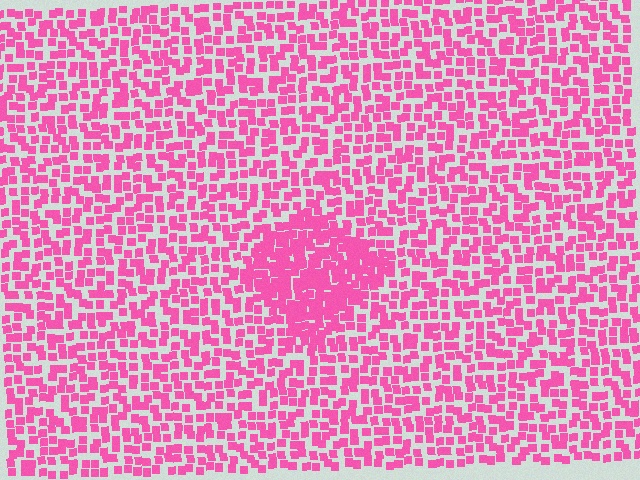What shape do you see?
I see a diamond.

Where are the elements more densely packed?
The elements are more densely packed inside the diamond boundary.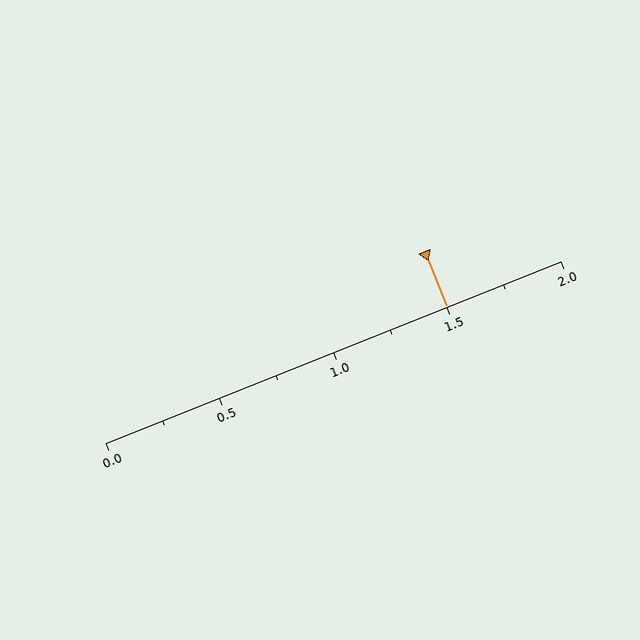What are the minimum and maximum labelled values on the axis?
The axis runs from 0.0 to 2.0.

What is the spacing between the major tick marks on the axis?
The major ticks are spaced 0.5 apart.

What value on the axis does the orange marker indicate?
The marker indicates approximately 1.5.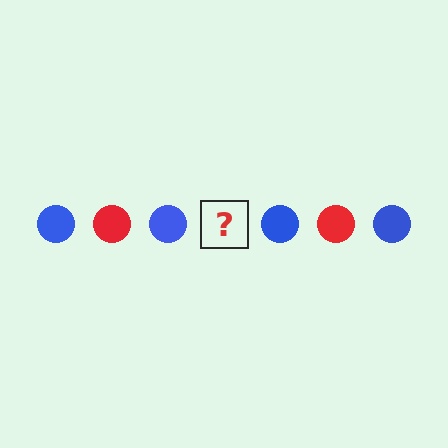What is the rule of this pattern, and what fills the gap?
The rule is that the pattern cycles through blue, red circles. The gap should be filled with a red circle.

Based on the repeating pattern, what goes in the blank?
The blank should be a red circle.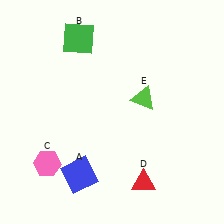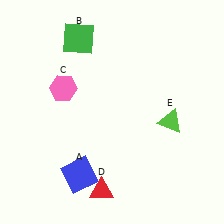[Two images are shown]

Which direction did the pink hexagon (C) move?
The pink hexagon (C) moved up.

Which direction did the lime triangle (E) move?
The lime triangle (E) moved right.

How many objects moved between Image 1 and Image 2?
3 objects moved between the two images.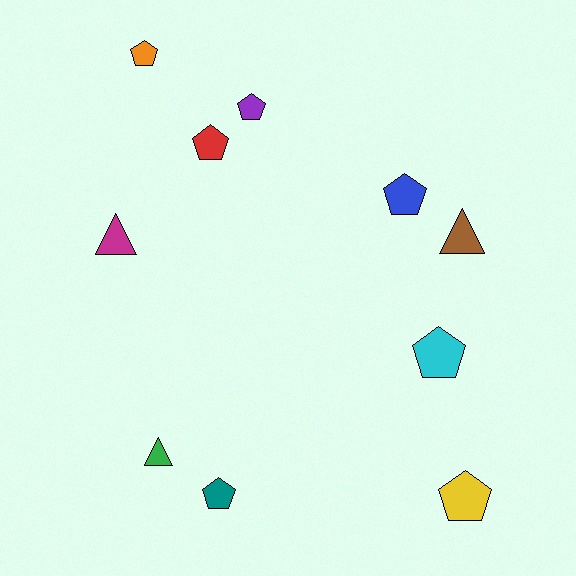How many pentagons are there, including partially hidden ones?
There are 7 pentagons.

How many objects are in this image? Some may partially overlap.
There are 10 objects.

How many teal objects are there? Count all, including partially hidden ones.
There is 1 teal object.